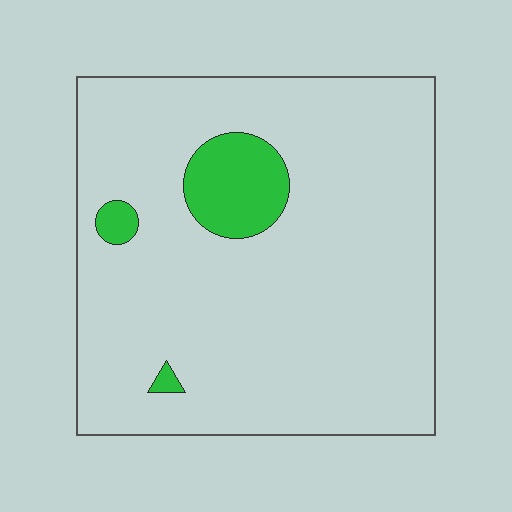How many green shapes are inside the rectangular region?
3.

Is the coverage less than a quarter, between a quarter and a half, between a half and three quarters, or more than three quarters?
Less than a quarter.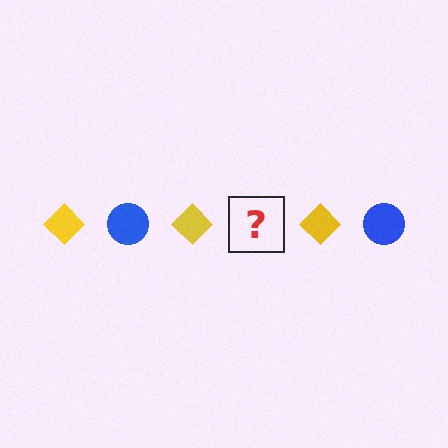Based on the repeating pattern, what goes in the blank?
The blank should be a blue circle.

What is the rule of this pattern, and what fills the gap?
The rule is that the pattern alternates between yellow diamond and blue circle. The gap should be filled with a blue circle.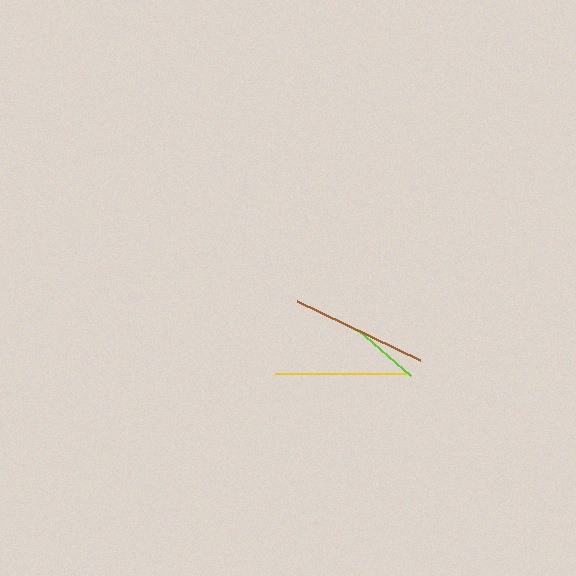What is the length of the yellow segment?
The yellow segment is approximately 131 pixels long.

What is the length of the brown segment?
The brown segment is approximately 137 pixels long.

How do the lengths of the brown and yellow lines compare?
The brown and yellow lines are approximately the same length.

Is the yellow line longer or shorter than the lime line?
The yellow line is longer than the lime line.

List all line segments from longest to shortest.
From longest to shortest: brown, yellow, lime.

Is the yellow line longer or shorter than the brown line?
The brown line is longer than the yellow line.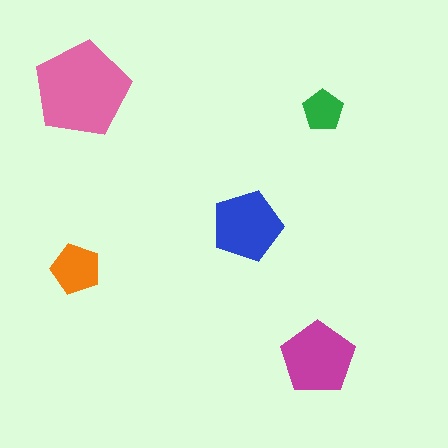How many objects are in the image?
There are 5 objects in the image.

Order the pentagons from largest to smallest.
the pink one, the magenta one, the blue one, the orange one, the green one.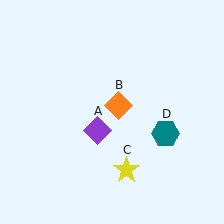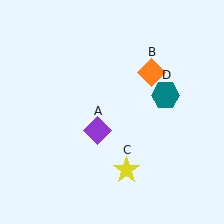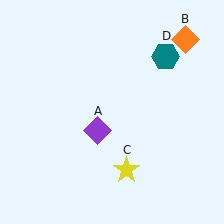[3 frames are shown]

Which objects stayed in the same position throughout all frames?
Purple diamond (object A) and yellow star (object C) remained stationary.